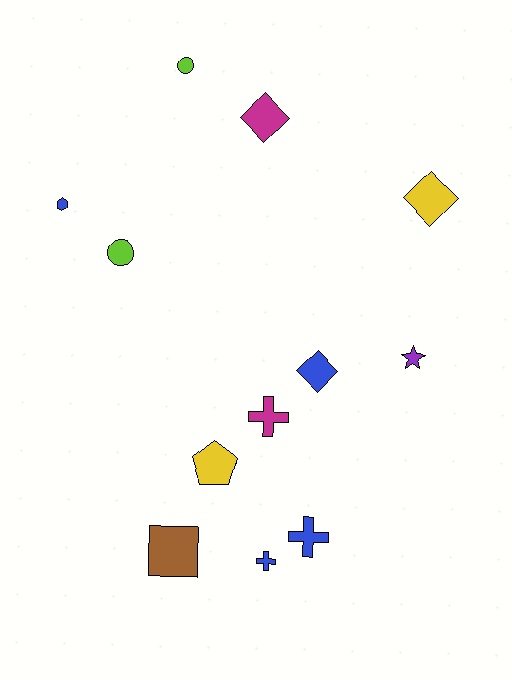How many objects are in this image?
There are 12 objects.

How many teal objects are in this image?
There are no teal objects.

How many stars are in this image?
There is 1 star.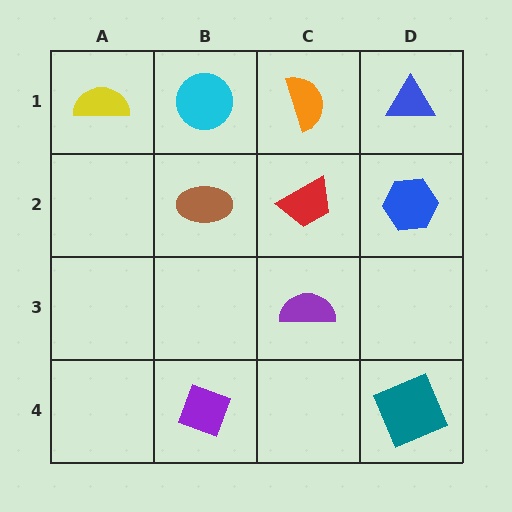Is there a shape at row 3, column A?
No, that cell is empty.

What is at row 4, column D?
A teal square.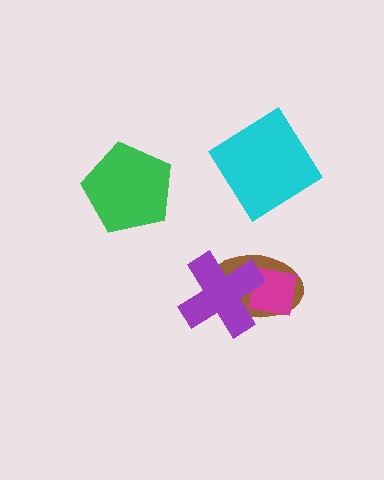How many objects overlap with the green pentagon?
0 objects overlap with the green pentagon.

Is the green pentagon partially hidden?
No, no other shape covers it.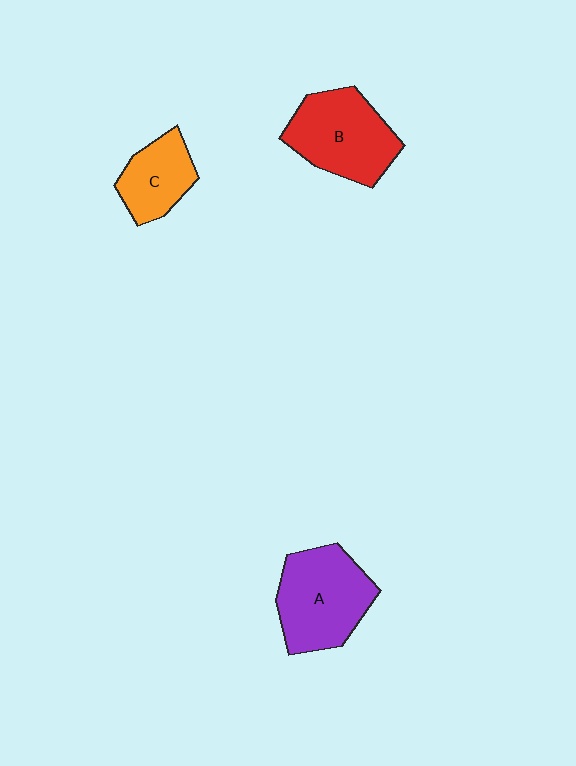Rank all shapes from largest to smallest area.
From largest to smallest: A (purple), B (red), C (orange).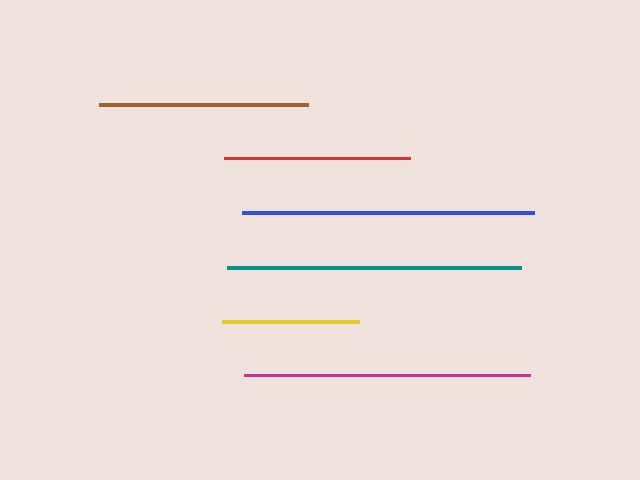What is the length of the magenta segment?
The magenta segment is approximately 286 pixels long.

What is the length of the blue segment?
The blue segment is approximately 292 pixels long.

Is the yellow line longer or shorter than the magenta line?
The magenta line is longer than the yellow line.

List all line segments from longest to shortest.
From longest to shortest: teal, blue, magenta, brown, red, yellow.